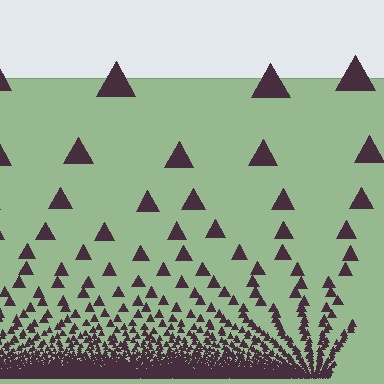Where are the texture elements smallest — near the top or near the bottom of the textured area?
Near the bottom.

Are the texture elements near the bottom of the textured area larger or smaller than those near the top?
Smaller. The gradient is inverted — elements near the bottom are smaller and denser.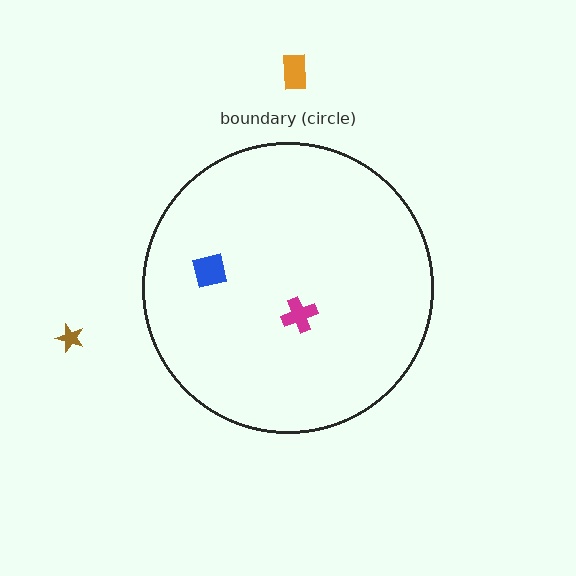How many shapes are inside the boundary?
2 inside, 2 outside.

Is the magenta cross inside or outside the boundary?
Inside.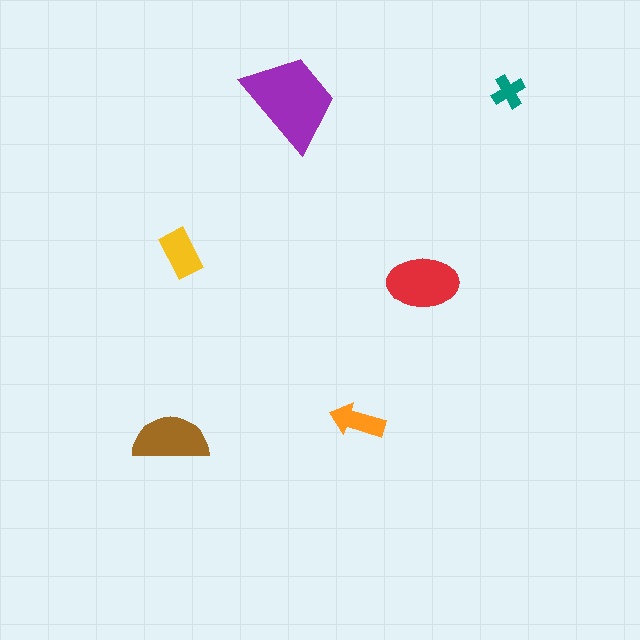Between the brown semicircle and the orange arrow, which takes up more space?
The brown semicircle.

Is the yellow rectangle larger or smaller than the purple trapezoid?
Smaller.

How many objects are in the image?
There are 6 objects in the image.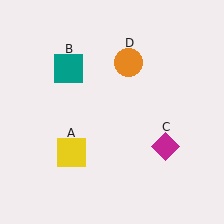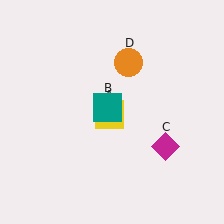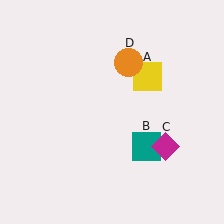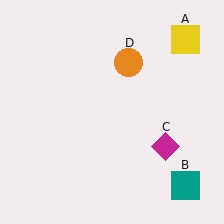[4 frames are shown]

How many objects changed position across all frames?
2 objects changed position: yellow square (object A), teal square (object B).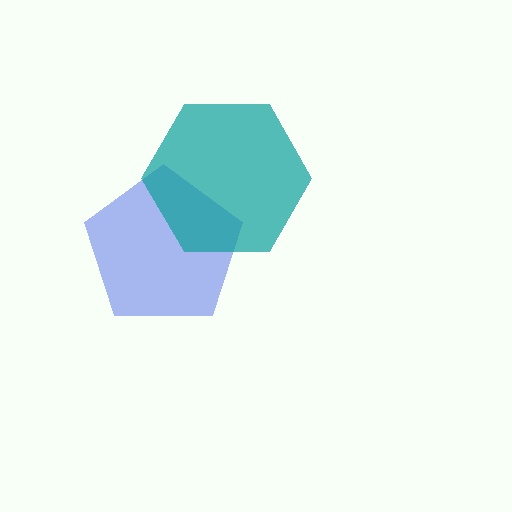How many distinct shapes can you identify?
There are 2 distinct shapes: a blue pentagon, a teal hexagon.